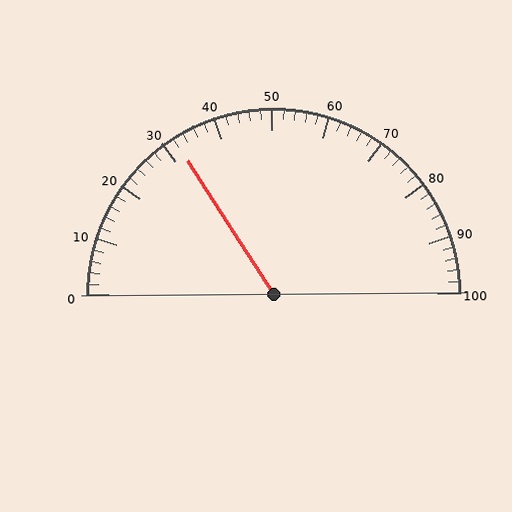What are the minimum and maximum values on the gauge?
The gauge ranges from 0 to 100.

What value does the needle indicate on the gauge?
The needle indicates approximately 32.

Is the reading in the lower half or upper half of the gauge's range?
The reading is in the lower half of the range (0 to 100).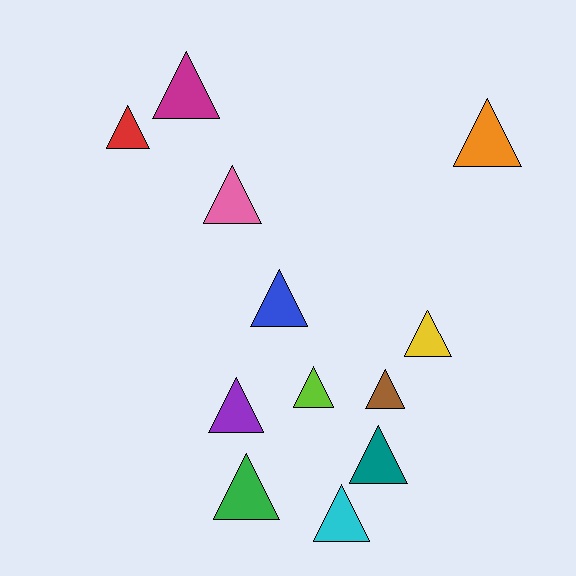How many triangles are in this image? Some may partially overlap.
There are 12 triangles.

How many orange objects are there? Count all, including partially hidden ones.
There is 1 orange object.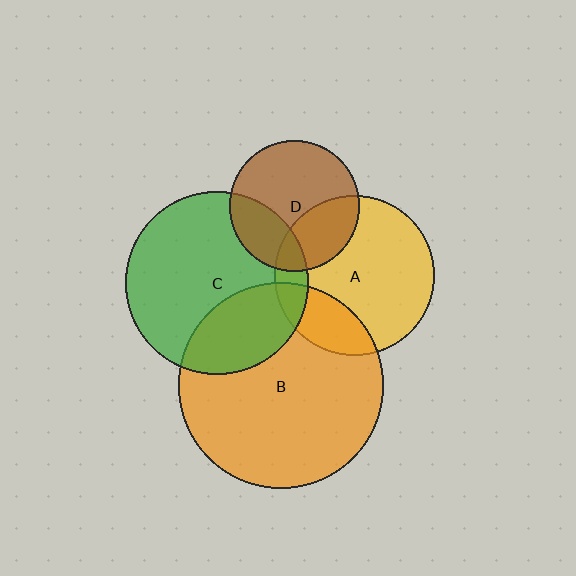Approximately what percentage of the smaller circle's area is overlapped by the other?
Approximately 20%.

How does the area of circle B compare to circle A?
Approximately 1.6 times.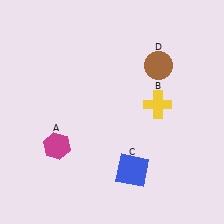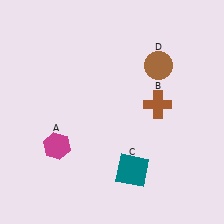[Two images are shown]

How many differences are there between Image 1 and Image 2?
There are 2 differences between the two images.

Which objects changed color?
B changed from yellow to brown. C changed from blue to teal.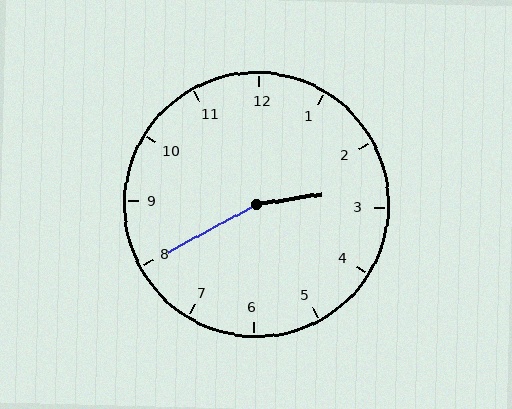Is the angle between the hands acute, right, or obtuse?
It is obtuse.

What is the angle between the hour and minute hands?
Approximately 160 degrees.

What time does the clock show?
2:40.